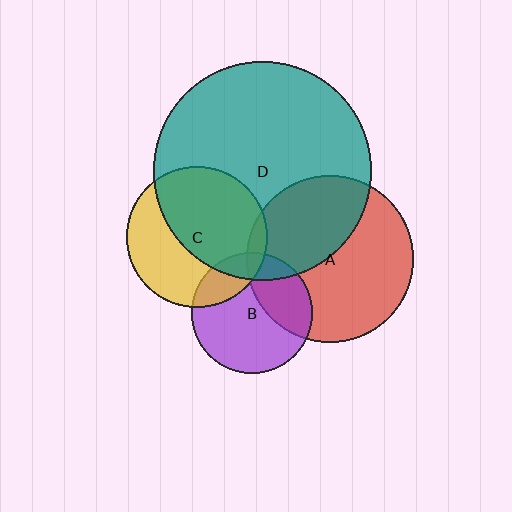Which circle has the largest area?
Circle D (teal).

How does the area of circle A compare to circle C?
Approximately 1.4 times.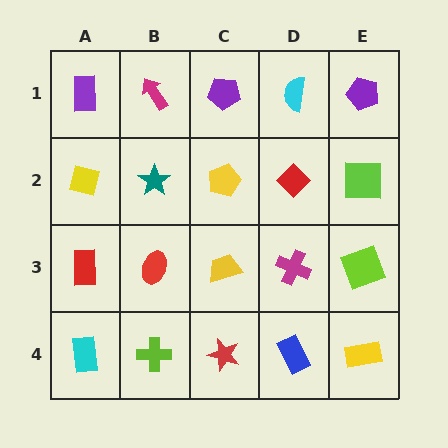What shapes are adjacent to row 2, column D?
A cyan semicircle (row 1, column D), a magenta cross (row 3, column D), a yellow pentagon (row 2, column C), a lime square (row 2, column E).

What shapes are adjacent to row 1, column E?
A lime square (row 2, column E), a cyan semicircle (row 1, column D).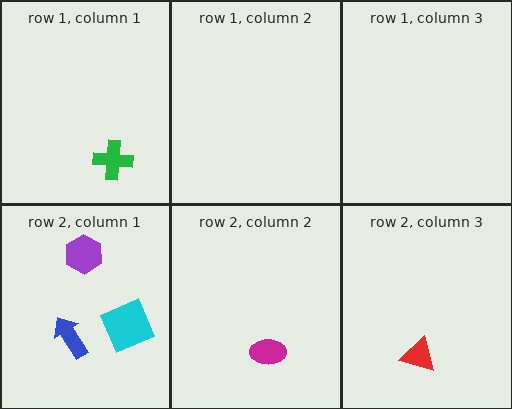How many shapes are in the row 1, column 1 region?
1.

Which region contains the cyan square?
The row 2, column 1 region.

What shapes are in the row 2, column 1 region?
The blue arrow, the purple hexagon, the cyan square.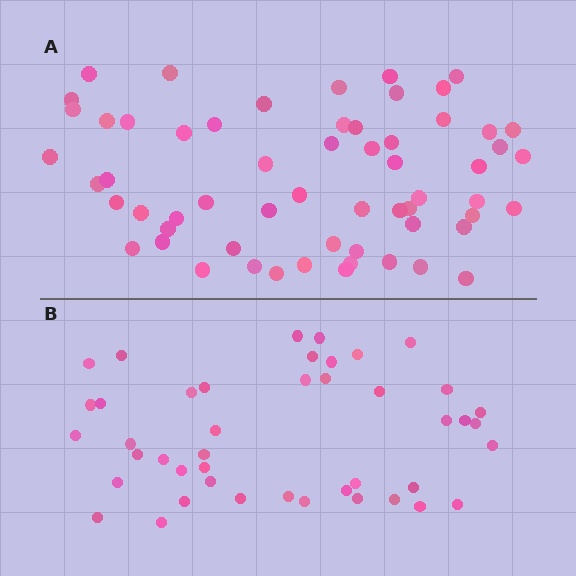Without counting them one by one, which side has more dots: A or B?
Region A (the top region) has more dots.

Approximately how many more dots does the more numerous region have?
Region A has approximately 15 more dots than region B.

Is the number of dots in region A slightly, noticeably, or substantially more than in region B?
Region A has noticeably more, but not dramatically so. The ratio is roughly 1.4 to 1.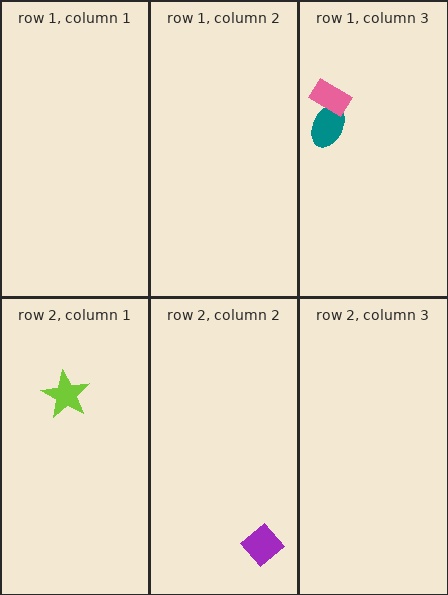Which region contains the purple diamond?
The row 2, column 2 region.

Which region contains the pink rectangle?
The row 1, column 3 region.